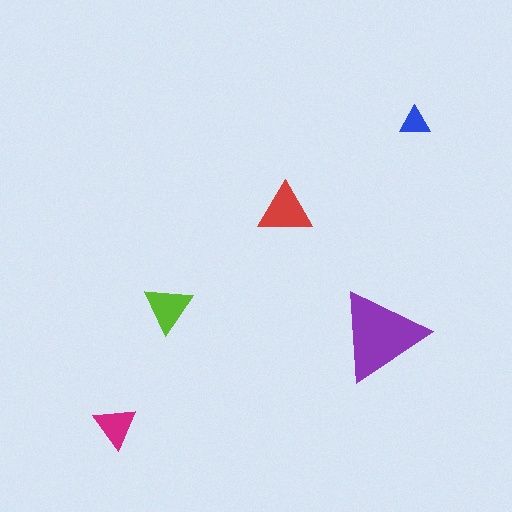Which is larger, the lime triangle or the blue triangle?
The lime one.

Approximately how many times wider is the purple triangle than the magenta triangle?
About 2 times wider.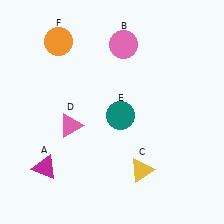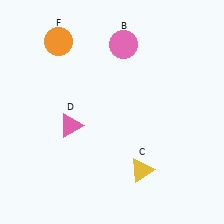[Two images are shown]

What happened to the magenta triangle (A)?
The magenta triangle (A) was removed in Image 2. It was in the bottom-left area of Image 1.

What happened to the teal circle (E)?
The teal circle (E) was removed in Image 2. It was in the bottom-right area of Image 1.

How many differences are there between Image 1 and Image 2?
There are 2 differences between the two images.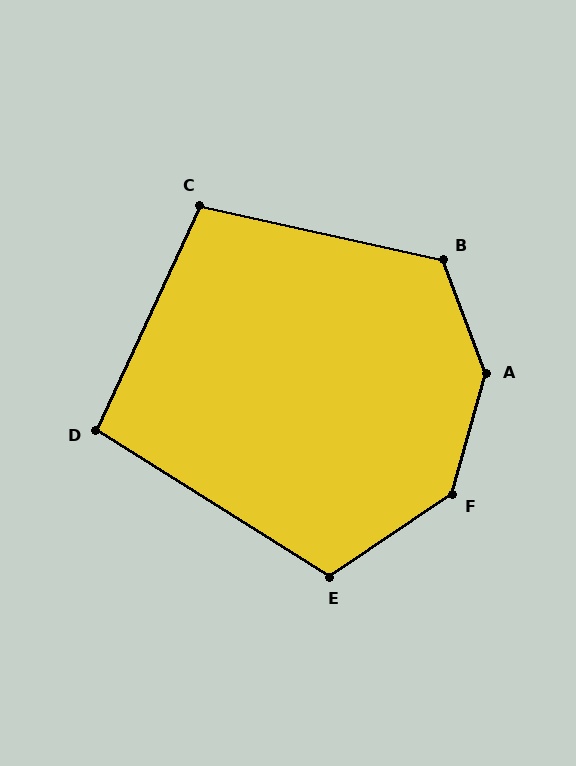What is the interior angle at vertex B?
Approximately 123 degrees (obtuse).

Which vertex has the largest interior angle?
A, at approximately 144 degrees.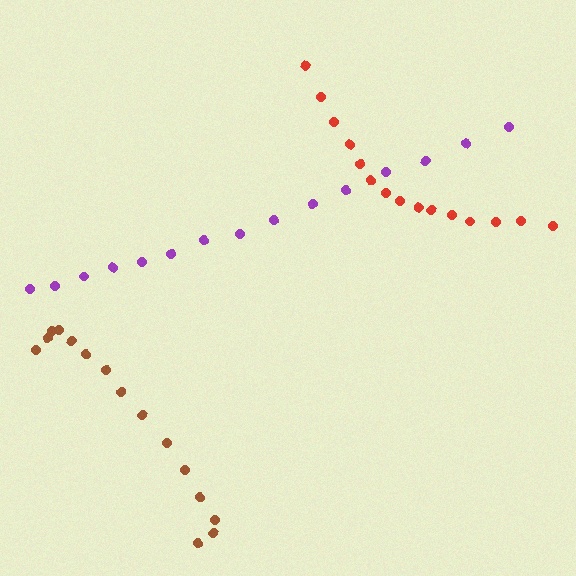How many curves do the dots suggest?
There are 3 distinct paths.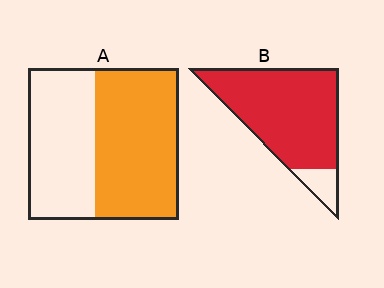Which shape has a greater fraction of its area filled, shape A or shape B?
Shape B.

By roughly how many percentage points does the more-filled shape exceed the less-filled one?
By roughly 35 percentage points (B over A).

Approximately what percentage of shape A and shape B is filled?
A is approximately 55% and B is approximately 90%.